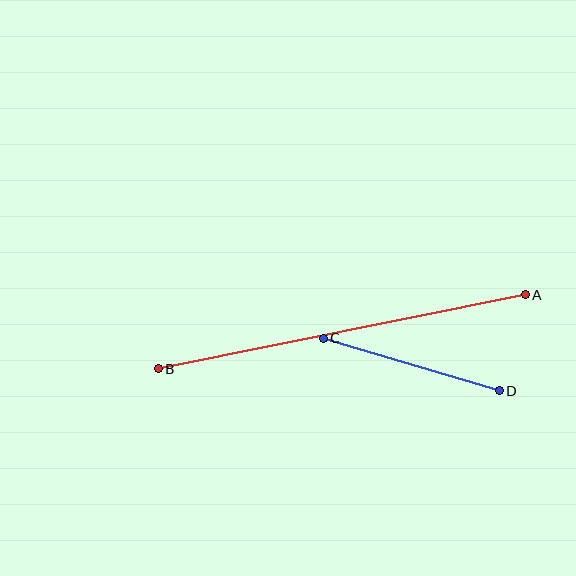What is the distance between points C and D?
The distance is approximately 184 pixels.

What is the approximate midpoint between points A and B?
The midpoint is at approximately (342, 332) pixels.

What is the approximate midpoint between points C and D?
The midpoint is at approximately (411, 364) pixels.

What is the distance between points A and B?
The distance is approximately 374 pixels.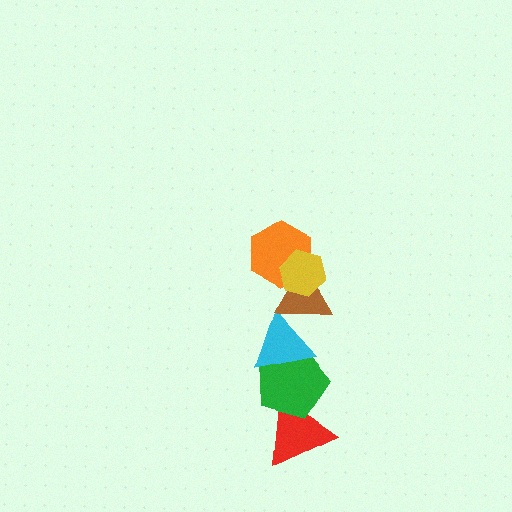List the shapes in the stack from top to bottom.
From top to bottom: the yellow hexagon, the orange hexagon, the brown triangle, the cyan triangle, the green pentagon, the red triangle.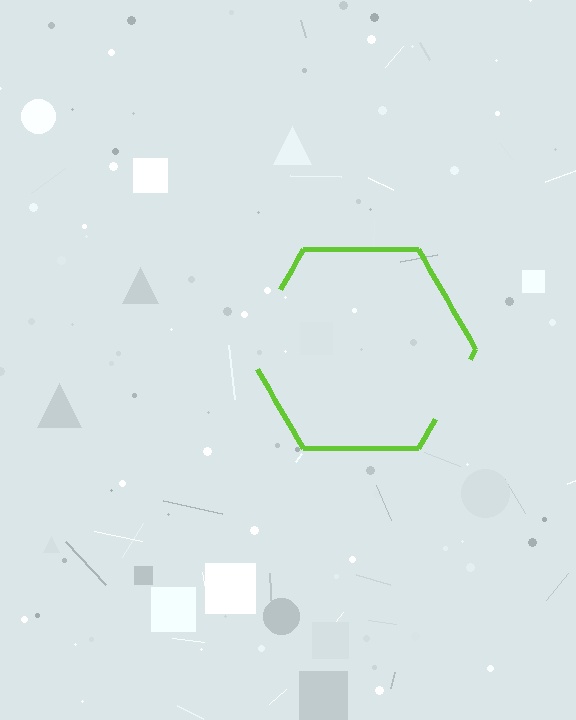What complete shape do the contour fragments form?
The contour fragments form a hexagon.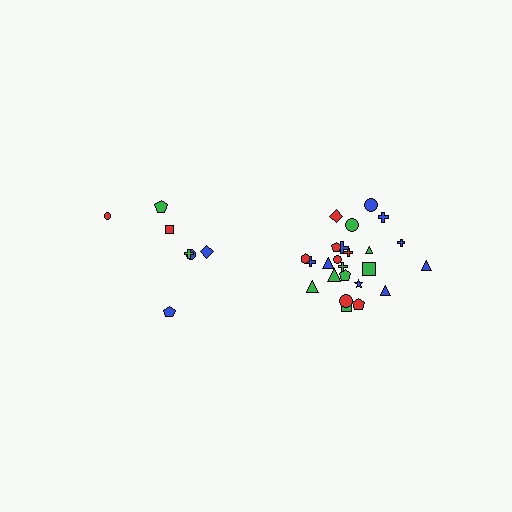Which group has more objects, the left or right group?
The right group.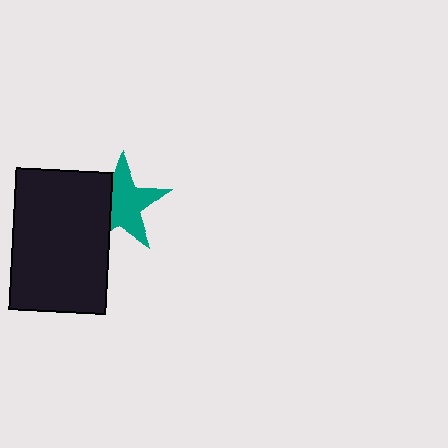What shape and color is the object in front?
The object in front is a black rectangle.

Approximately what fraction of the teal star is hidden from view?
Roughly 34% of the teal star is hidden behind the black rectangle.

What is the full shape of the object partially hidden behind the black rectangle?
The partially hidden object is a teal star.